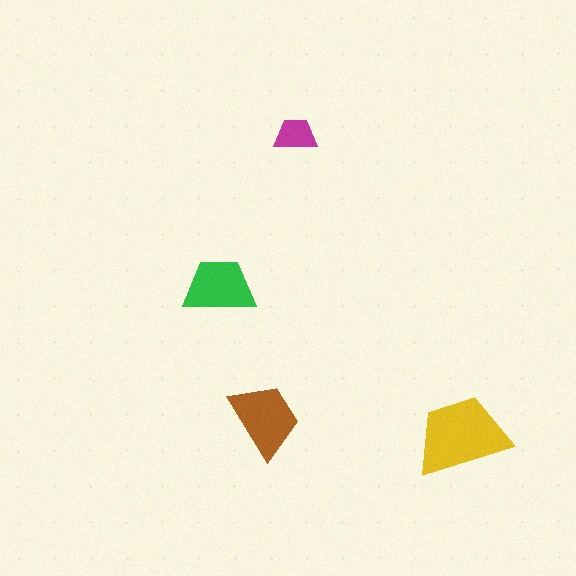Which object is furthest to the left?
The green trapezoid is leftmost.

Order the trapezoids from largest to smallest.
the yellow one, the brown one, the green one, the magenta one.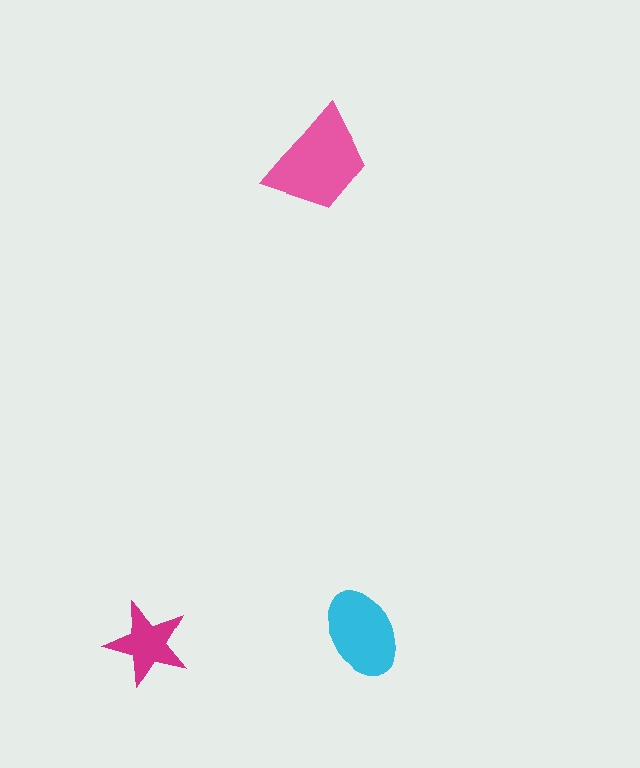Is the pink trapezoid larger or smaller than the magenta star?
Larger.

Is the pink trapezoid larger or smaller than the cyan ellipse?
Larger.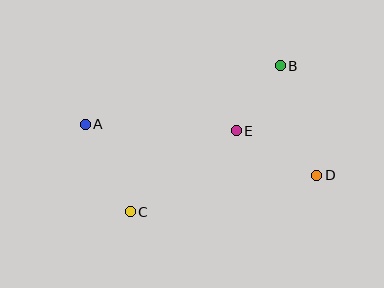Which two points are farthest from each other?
Points A and D are farthest from each other.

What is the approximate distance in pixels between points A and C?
The distance between A and C is approximately 98 pixels.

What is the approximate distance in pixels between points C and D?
The distance between C and D is approximately 190 pixels.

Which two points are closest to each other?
Points B and E are closest to each other.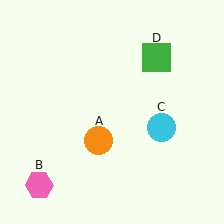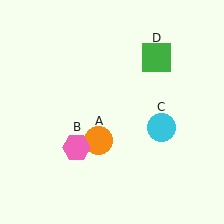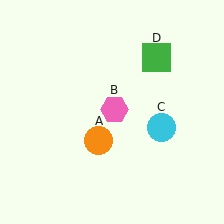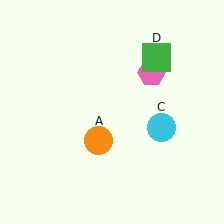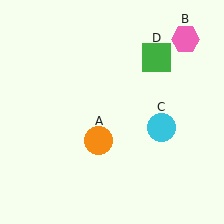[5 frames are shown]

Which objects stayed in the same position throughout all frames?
Orange circle (object A) and cyan circle (object C) and green square (object D) remained stationary.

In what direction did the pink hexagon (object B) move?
The pink hexagon (object B) moved up and to the right.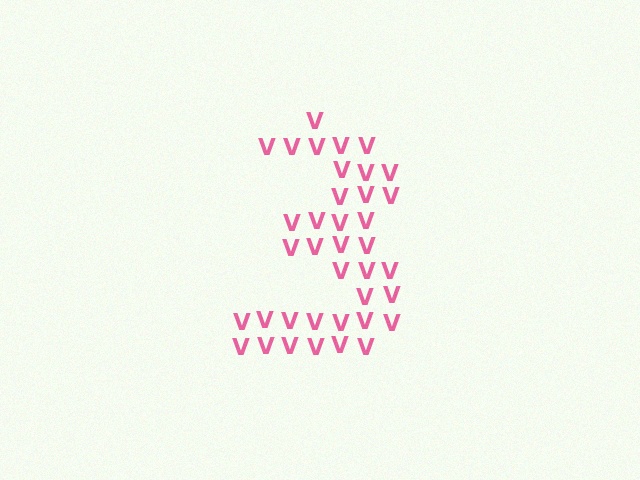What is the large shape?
The large shape is the digit 3.